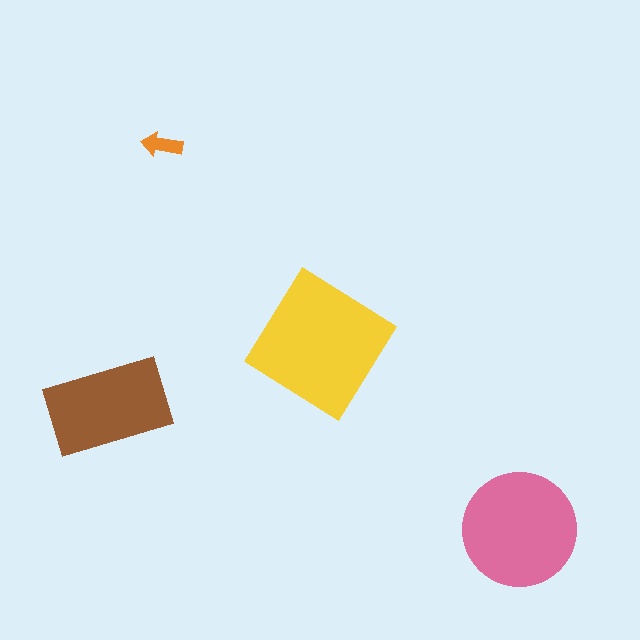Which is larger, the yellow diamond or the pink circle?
The yellow diamond.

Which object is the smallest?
The orange arrow.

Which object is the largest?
The yellow diamond.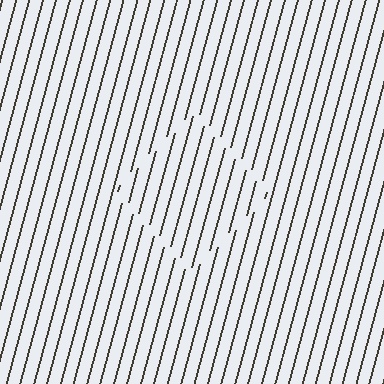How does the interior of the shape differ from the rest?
The interior of the shape contains the same grating, shifted by half a period — the contour is defined by the phase discontinuity where line-ends from the inner and outer gratings abut.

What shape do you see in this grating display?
An illusory square. The interior of the shape contains the same grating, shifted by half a period — the contour is defined by the phase discontinuity where line-ends from the inner and outer gratings abut.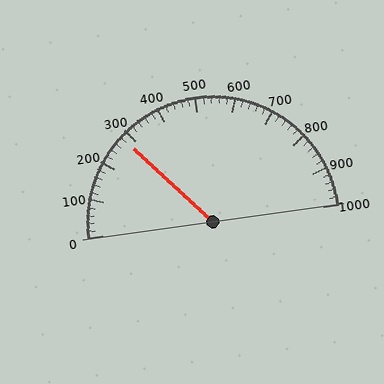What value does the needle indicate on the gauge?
The needle indicates approximately 280.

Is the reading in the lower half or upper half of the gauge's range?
The reading is in the lower half of the range (0 to 1000).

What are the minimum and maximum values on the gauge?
The gauge ranges from 0 to 1000.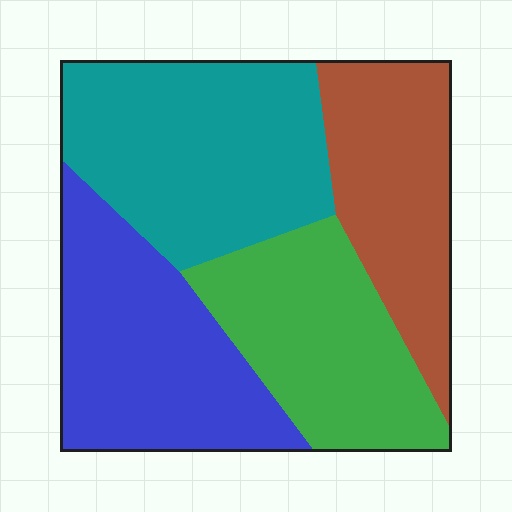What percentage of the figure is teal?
Teal covers around 30% of the figure.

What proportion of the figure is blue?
Blue takes up between a quarter and a half of the figure.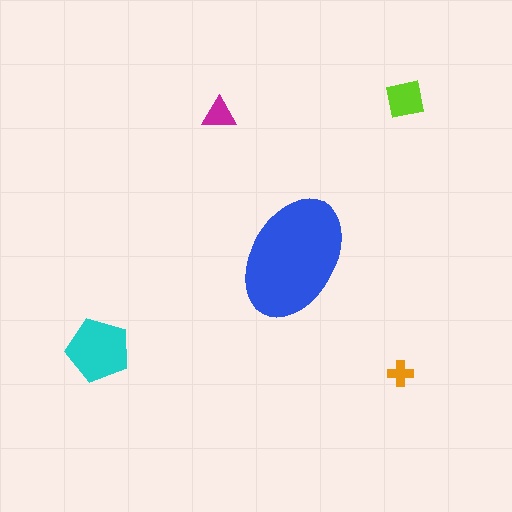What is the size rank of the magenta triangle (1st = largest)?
4th.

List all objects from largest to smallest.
The blue ellipse, the cyan pentagon, the lime square, the magenta triangle, the orange cross.